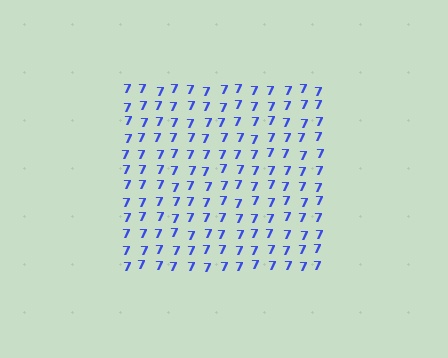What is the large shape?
The large shape is a square.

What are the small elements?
The small elements are digit 7's.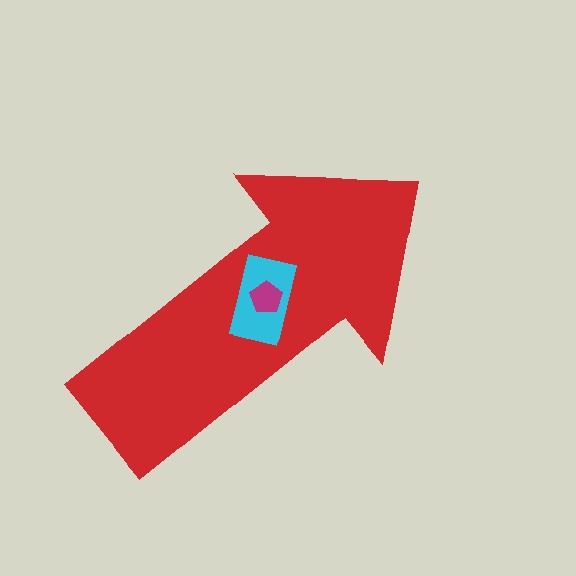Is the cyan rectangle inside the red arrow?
Yes.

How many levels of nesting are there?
3.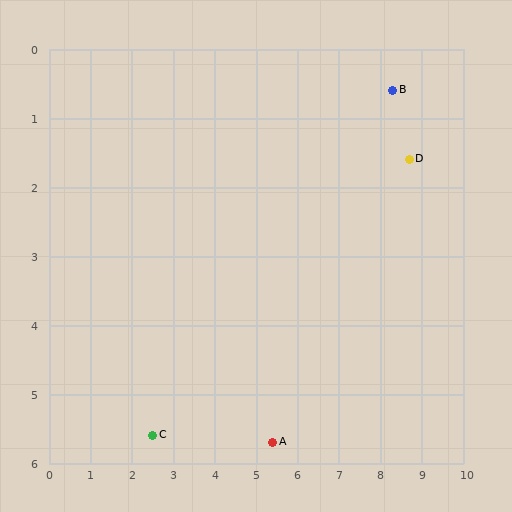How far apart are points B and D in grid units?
Points B and D are about 1.1 grid units apart.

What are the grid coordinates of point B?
Point B is at approximately (8.3, 0.6).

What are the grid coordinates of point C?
Point C is at approximately (2.5, 5.6).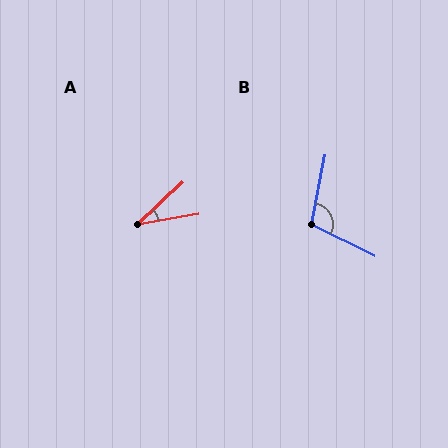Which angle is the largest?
B, at approximately 105 degrees.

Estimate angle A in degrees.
Approximately 33 degrees.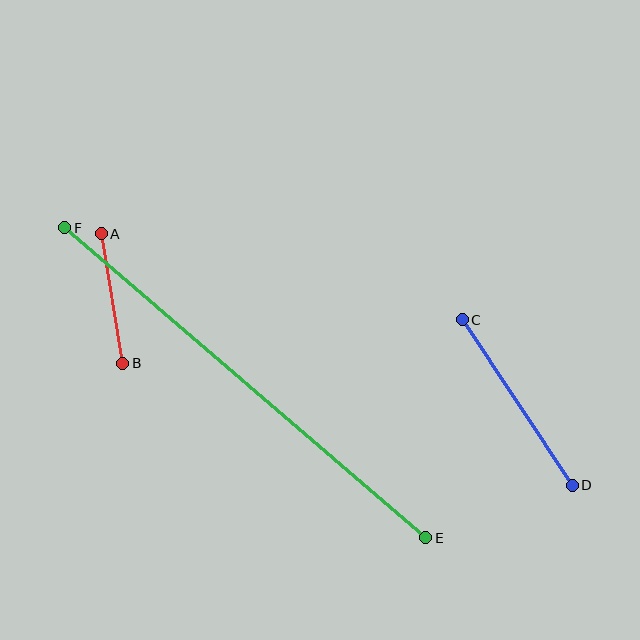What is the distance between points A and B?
The distance is approximately 131 pixels.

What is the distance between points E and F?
The distance is approximately 476 pixels.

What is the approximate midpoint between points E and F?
The midpoint is at approximately (245, 383) pixels.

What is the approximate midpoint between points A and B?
The midpoint is at approximately (112, 298) pixels.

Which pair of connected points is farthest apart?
Points E and F are farthest apart.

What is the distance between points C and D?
The distance is approximately 198 pixels.